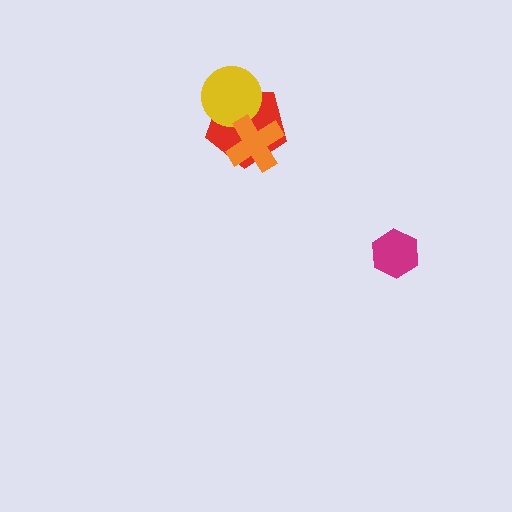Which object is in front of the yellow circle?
The orange cross is in front of the yellow circle.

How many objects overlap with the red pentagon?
2 objects overlap with the red pentagon.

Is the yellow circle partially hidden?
Yes, it is partially covered by another shape.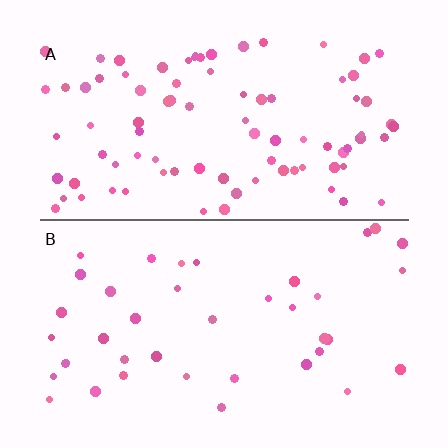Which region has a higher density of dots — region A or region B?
A (the top).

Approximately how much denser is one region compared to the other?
Approximately 2.1× — region A over region B.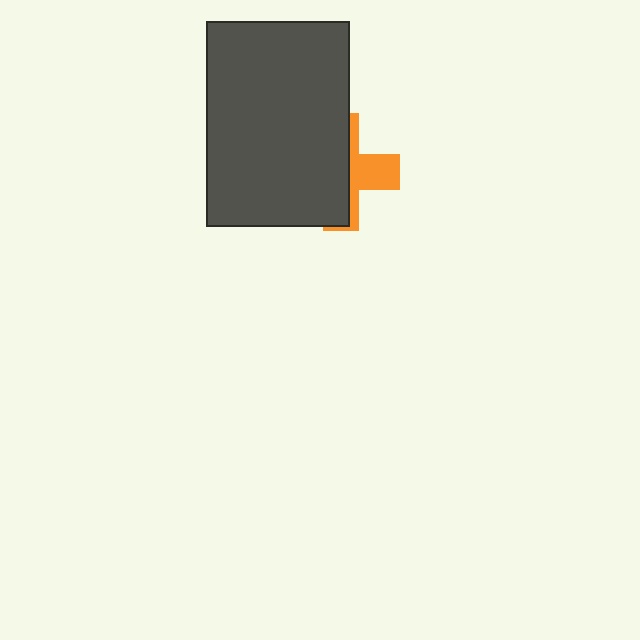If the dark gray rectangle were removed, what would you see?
You would see the complete orange cross.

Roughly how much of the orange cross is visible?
A small part of it is visible (roughly 38%).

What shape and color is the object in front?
The object in front is a dark gray rectangle.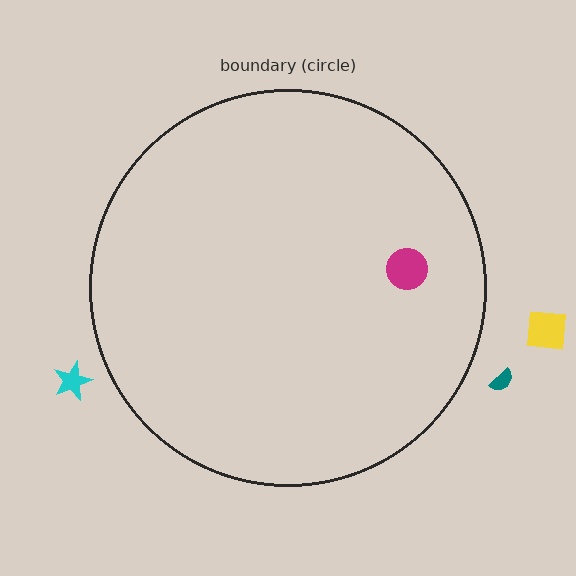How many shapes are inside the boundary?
1 inside, 3 outside.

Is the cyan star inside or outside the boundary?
Outside.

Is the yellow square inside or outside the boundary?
Outside.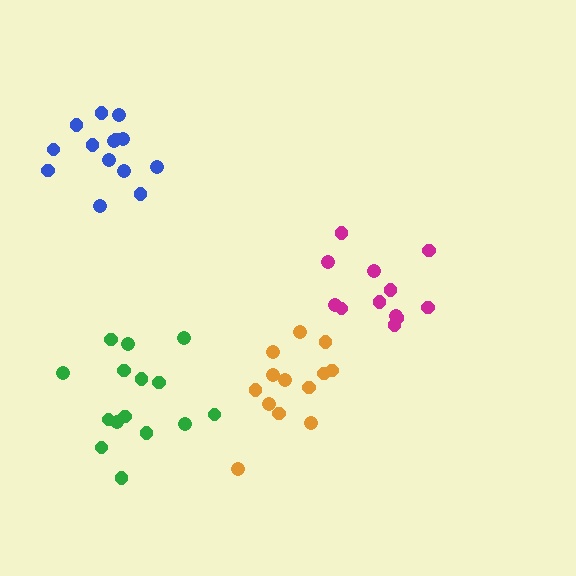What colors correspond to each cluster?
The clusters are colored: magenta, green, blue, orange.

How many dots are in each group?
Group 1: 12 dots, Group 2: 15 dots, Group 3: 14 dots, Group 4: 13 dots (54 total).